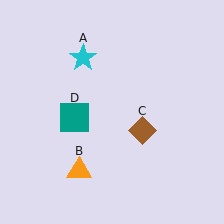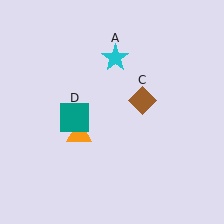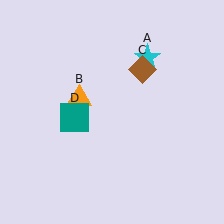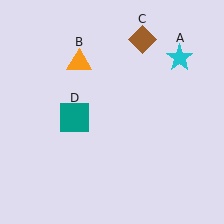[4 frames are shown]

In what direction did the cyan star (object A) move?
The cyan star (object A) moved right.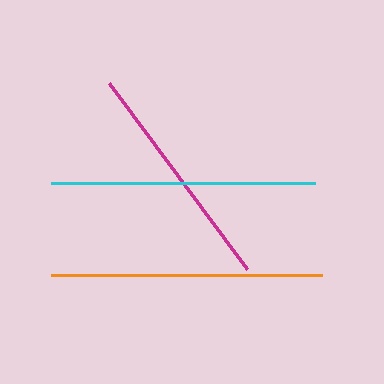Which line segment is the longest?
The orange line is the longest at approximately 271 pixels.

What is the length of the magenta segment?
The magenta segment is approximately 232 pixels long.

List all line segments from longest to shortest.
From longest to shortest: orange, cyan, magenta.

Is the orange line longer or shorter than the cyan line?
The orange line is longer than the cyan line.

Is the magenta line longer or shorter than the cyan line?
The cyan line is longer than the magenta line.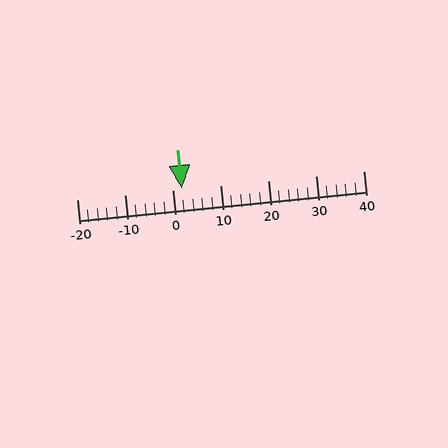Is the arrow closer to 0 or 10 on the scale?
The arrow is closer to 0.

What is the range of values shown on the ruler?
The ruler shows values from -20 to 40.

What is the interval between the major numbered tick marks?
The major tick marks are spaced 10 units apart.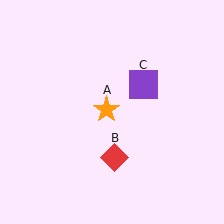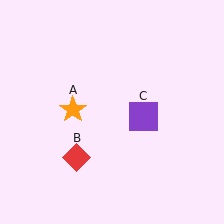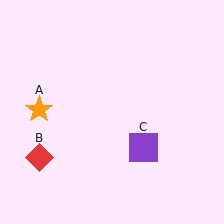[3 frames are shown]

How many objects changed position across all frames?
3 objects changed position: orange star (object A), red diamond (object B), purple square (object C).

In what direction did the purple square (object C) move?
The purple square (object C) moved down.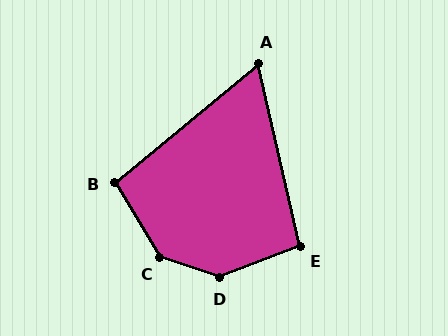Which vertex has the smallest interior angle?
A, at approximately 63 degrees.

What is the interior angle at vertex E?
Approximately 98 degrees (obtuse).